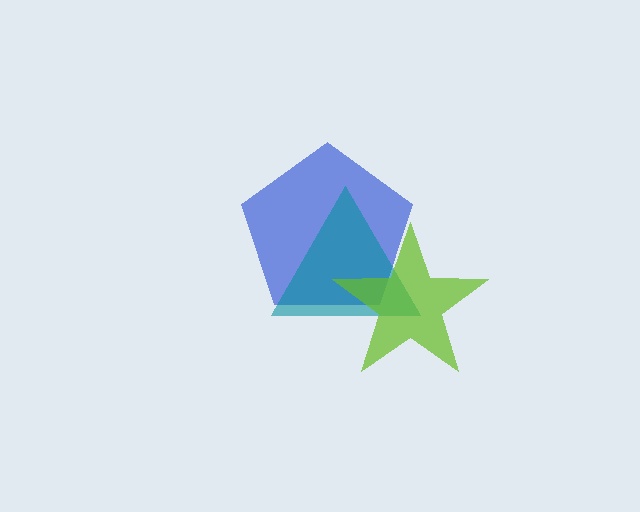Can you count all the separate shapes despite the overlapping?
Yes, there are 3 separate shapes.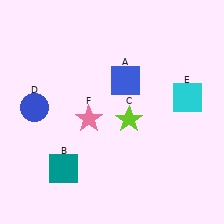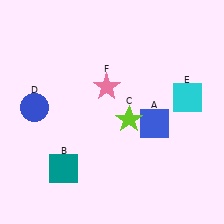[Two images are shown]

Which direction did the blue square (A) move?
The blue square (A) moved down.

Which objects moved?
The objects that moved are: the blue square (A), the pink star (F).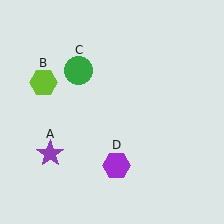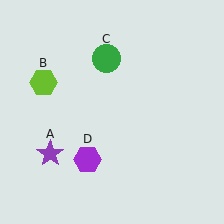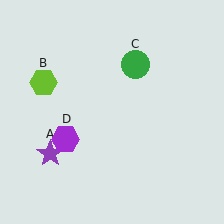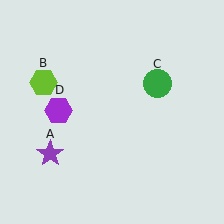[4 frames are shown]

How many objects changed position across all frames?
2 objects changed position: green circle (object C), purple hexagon (object D).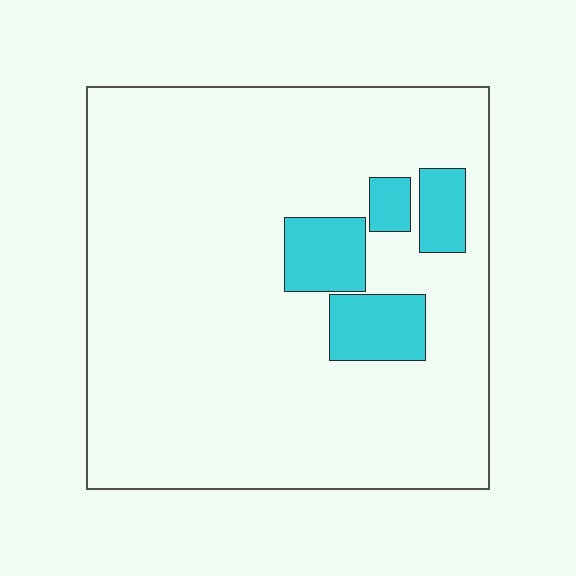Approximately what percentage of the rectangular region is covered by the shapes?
Approximately 10%.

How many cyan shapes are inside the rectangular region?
4.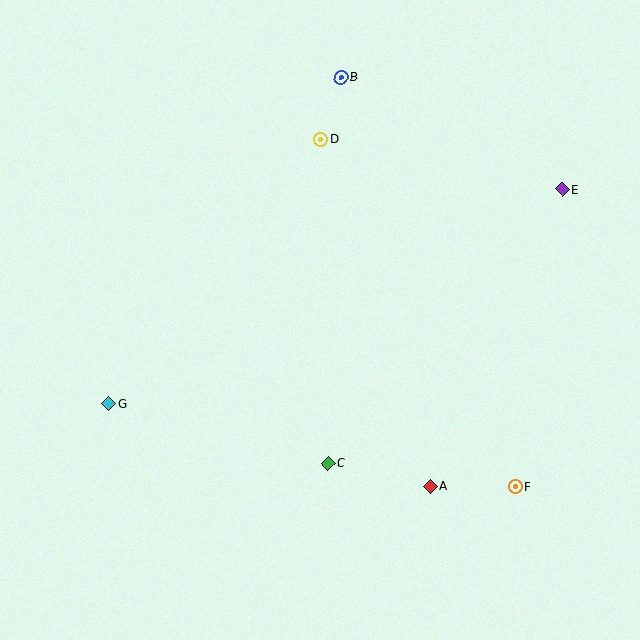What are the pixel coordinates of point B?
Point B is at (341, 77).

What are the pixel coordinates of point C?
Point C is at (328, 463).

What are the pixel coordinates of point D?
Point D is at (321, 139).